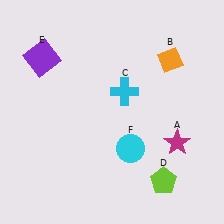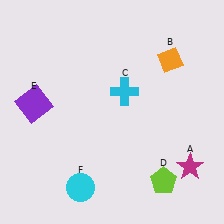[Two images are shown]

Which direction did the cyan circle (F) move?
The cyan circle (F) moved left.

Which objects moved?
The objects that moved are: the magenta star (A), the purple square (E), the cyan circle (F).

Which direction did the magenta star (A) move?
The magenta star (A) moved down.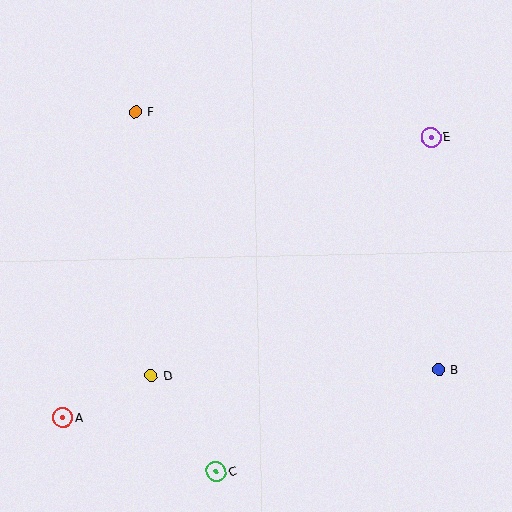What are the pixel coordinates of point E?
Point E is at (431, 138).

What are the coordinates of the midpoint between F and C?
The midpoint between F and C is at (176, 292).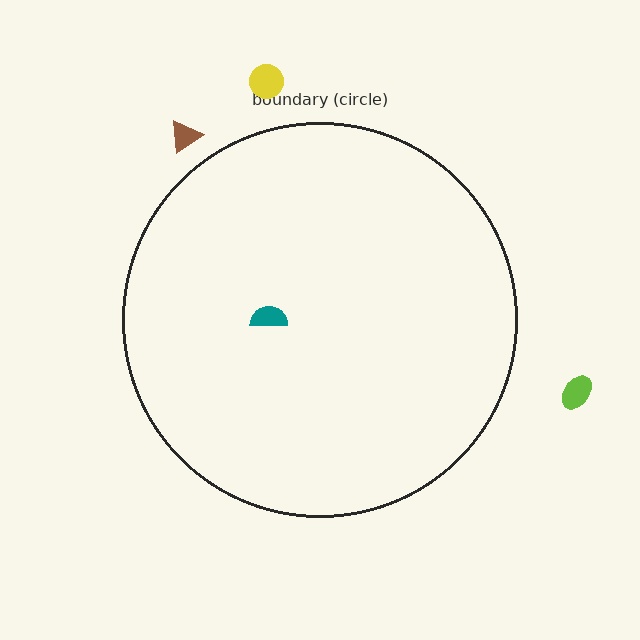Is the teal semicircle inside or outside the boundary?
Inside.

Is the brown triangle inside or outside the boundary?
Outside.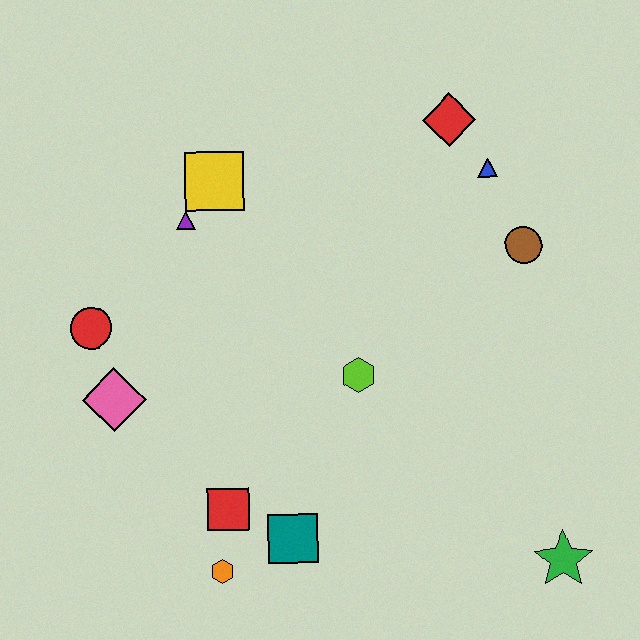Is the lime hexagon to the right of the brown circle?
No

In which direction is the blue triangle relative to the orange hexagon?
The blue triangle is above the orange hexagon.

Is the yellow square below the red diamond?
Yes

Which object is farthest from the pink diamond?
The green star is farthest from the pink diamond.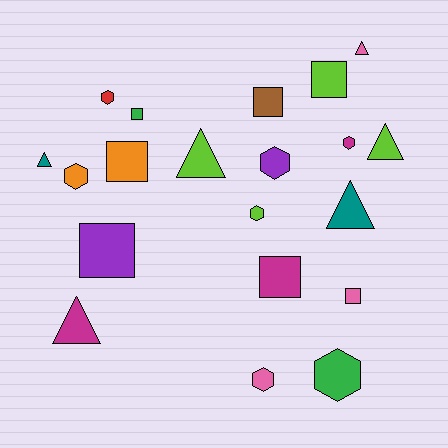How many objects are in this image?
There are 20 objects.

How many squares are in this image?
There are 7 squares.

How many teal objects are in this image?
There are 2 teal objects.